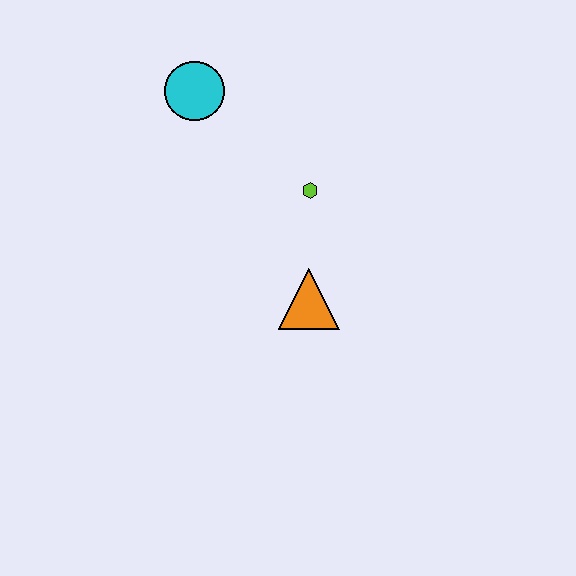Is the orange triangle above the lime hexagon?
No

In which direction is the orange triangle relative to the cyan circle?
The orange triangle is below the cyan circle.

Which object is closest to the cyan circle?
The lime hexagon is closest to the cyan circle.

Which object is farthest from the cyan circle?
The orange triangle is farthest from the cyan circle.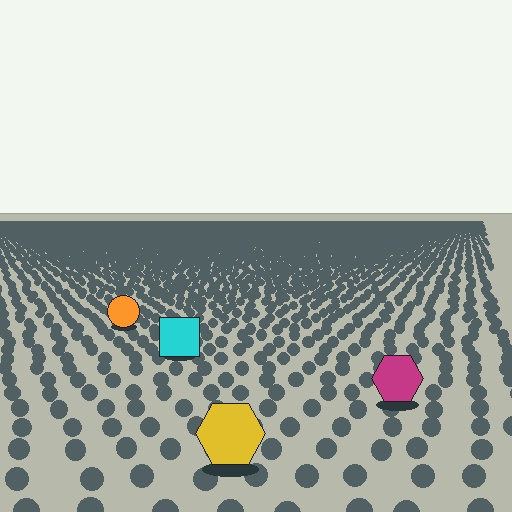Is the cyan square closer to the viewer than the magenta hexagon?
No. The magenta hexagon is closer — you can tell from the texture gradient: the ground texture is coarser near it.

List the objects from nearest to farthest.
From nearest to farthest: the yellow hexagon, the magenta hexagon, the cyan square, the orange circle.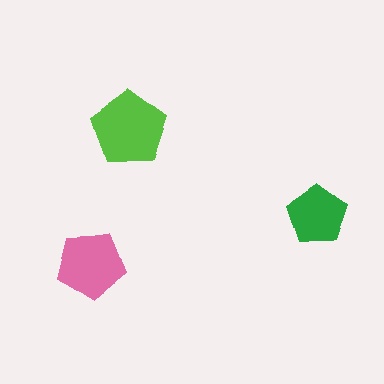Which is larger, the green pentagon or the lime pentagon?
The lime one.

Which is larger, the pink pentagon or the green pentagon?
The pink one.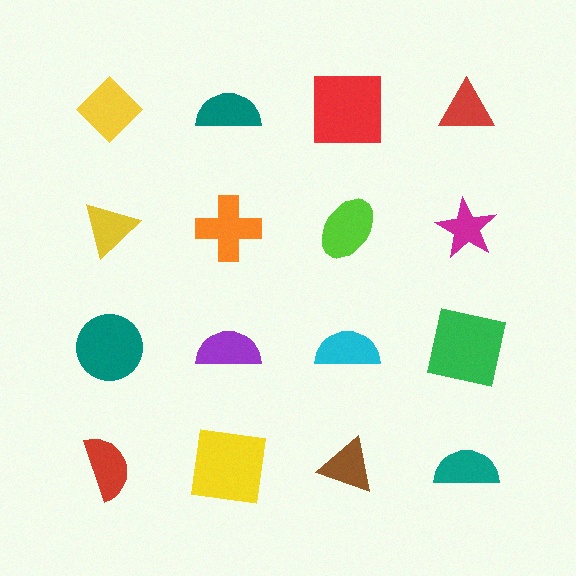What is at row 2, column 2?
An orange cross.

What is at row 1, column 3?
A red square.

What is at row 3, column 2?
A purple semicircle.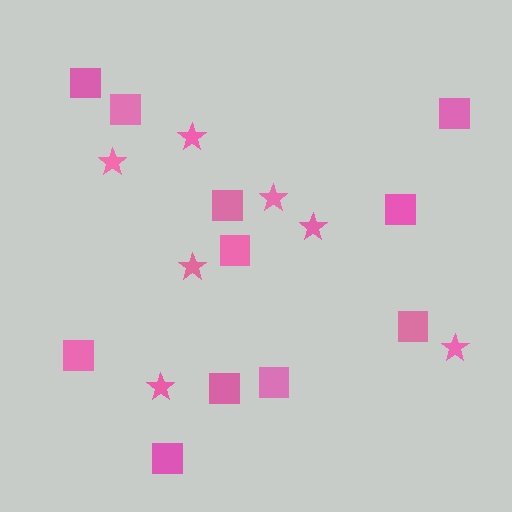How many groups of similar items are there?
There are 2 groups: one group of squares (11) and one group of stars (7).